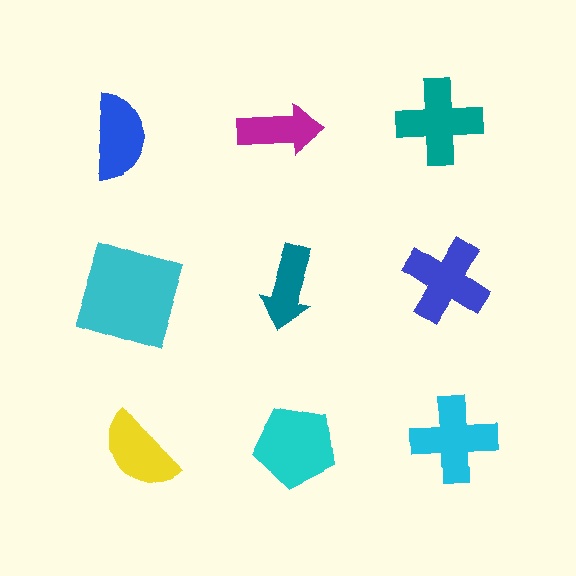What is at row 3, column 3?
A cyan cross.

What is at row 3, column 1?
A yellow semicircle.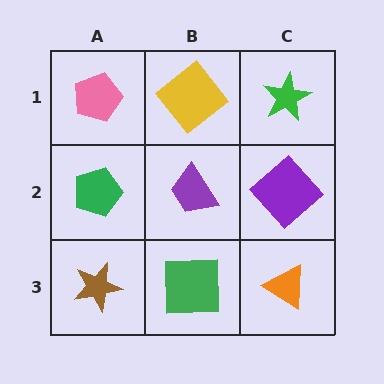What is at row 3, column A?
A brown star.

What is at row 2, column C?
A purple diamond.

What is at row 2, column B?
A purple trapezoid.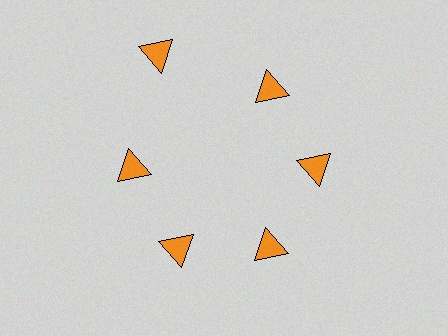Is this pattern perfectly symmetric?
No. The 6 orange triangles are arranged in a ring, but one element near the 11 o'clock position is pushed outward from the center, breaking the 6-fold rotational symmetry.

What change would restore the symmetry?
The symmetry would be restored by moving it inward, back onto the ring so that all 6 triangles sit at equal angles and equal distance from the center.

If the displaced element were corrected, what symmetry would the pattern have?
It would have 6-fold rotational symmetry — the pattern would map onto itself every 60 degrees.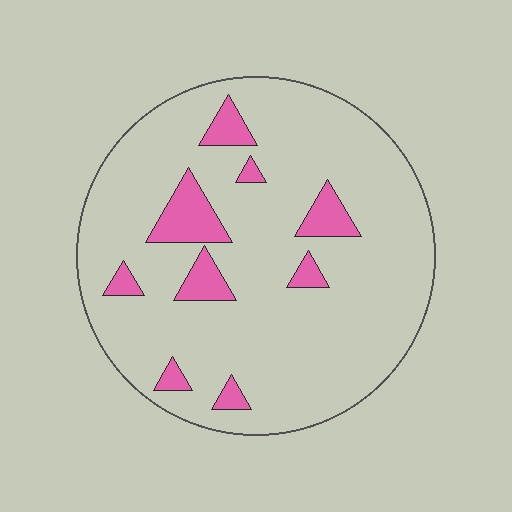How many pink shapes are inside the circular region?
9.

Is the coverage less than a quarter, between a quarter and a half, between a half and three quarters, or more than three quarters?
Less than a quarter.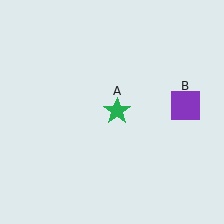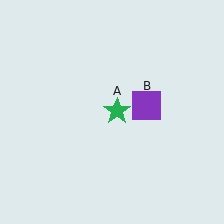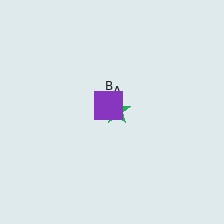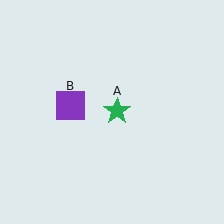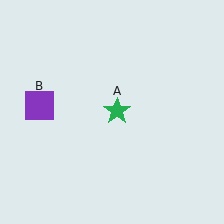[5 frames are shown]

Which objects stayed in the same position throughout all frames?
Green star (object A) remained stationary.